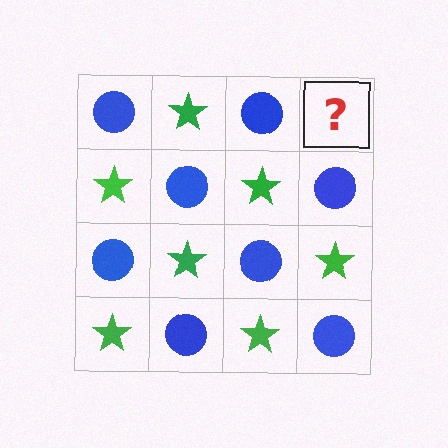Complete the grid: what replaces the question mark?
The question mark should be replaced with a green star.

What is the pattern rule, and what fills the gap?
The rule is that it alternates blue circle and green star in a checkerboard pattern. The gap should be filled with a green star.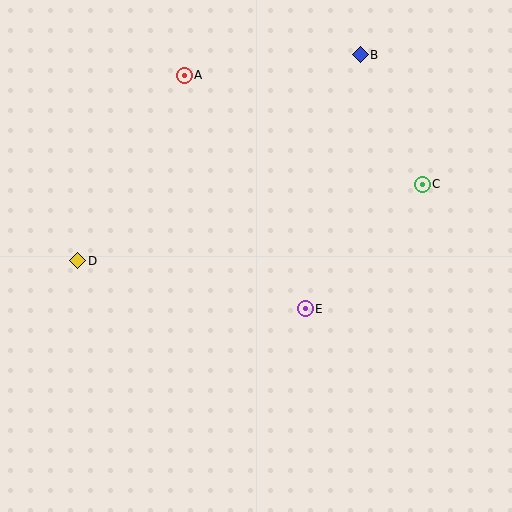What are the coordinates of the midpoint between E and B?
The midpoint between E and B is at (333, 182).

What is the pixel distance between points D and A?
The distance between D and A is 214 pixels.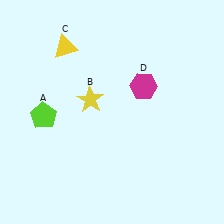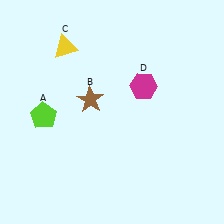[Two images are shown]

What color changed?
The star (B) changed from yellow in Image 1 to brown in Image 2.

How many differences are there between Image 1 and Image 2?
There is 1 difference between the two images.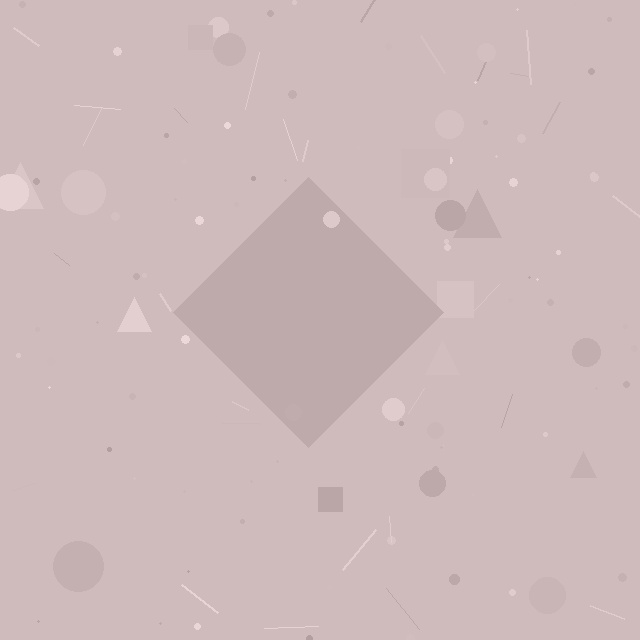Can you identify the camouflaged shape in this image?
The camouflaged shape is a diamond.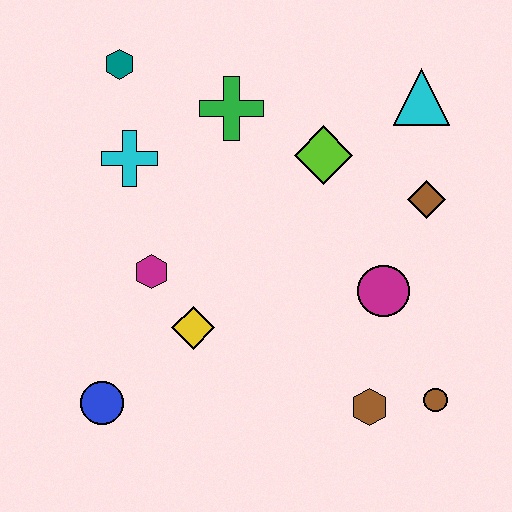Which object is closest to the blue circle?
The yellow diamond is closest to the blue circle.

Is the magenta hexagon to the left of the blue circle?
No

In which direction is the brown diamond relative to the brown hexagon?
The brown diamond is above the brown hexagon.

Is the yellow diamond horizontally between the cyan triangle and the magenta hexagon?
Yes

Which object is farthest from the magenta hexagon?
The cyan triangle is farthest from the magenta hexagon.